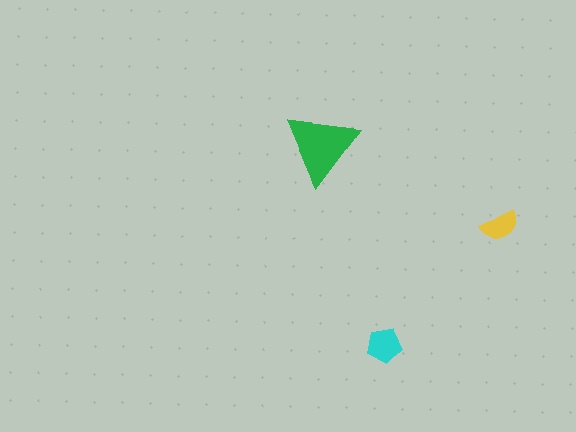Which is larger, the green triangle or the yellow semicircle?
The green triangle.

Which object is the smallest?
The yellow semicircle.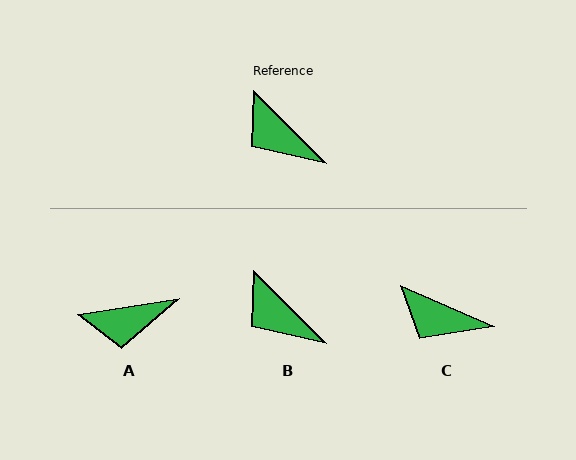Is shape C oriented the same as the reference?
No, it is off by about 21 degrees.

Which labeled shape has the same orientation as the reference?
B.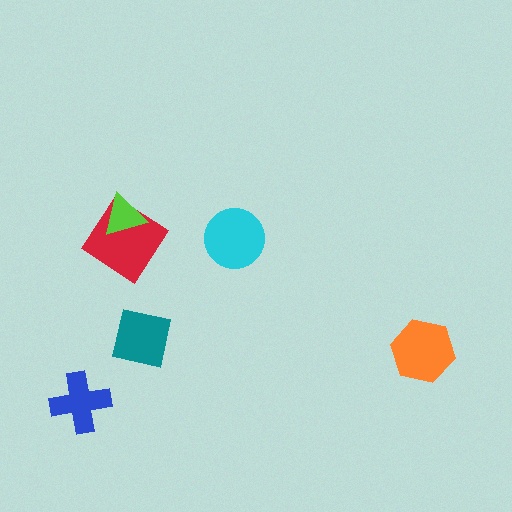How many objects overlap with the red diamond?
1 object overlaps with the red diamond.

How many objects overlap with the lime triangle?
1 object overlaps with the lime triangle.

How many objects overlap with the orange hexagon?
0 objects overlap with the orange hexagon.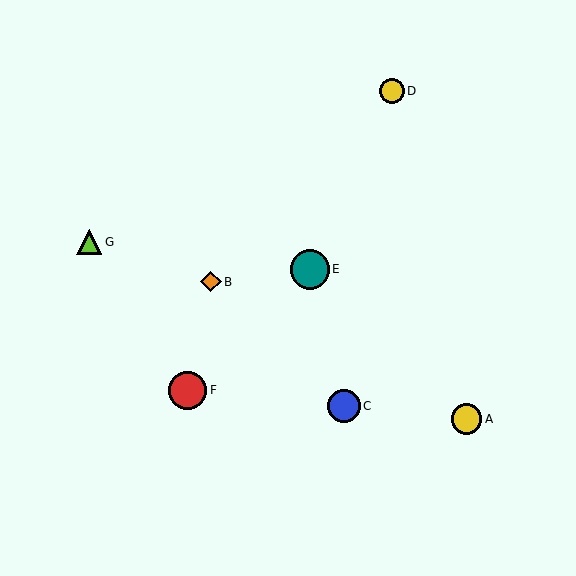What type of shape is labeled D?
Shape D is a yellow circle.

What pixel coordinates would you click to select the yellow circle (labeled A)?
Click at (467, 419) to select the yellow circle A.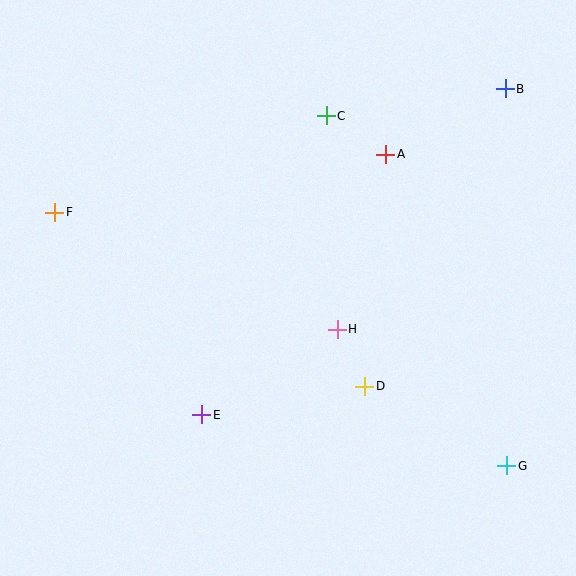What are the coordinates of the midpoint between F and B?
The midpoint between F and B is at (280, 150).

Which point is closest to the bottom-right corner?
Point G is closest to the bottom-right corner.